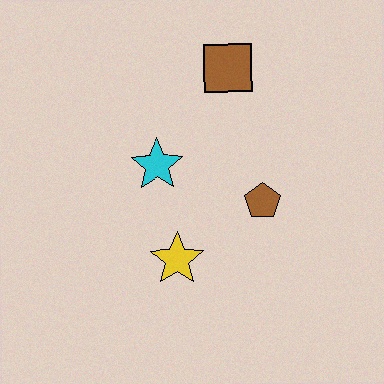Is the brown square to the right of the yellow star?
Yes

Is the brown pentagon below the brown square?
Yes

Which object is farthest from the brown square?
The yellow star is farthest from the brown square.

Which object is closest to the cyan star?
The yellow star is closest to the cyan star.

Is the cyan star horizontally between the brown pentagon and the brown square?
No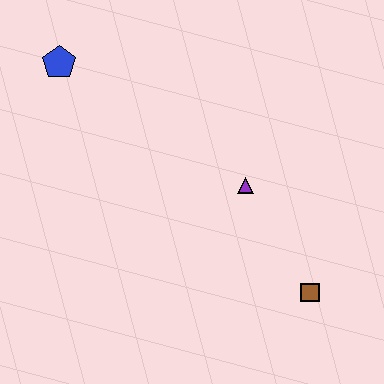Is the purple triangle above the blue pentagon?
No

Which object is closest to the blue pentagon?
The purple triangle is closest to the blue pentagon.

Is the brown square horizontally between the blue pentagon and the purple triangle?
No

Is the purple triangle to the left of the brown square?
Yes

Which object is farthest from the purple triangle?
The blue pentagon is farthest from the purple triangle.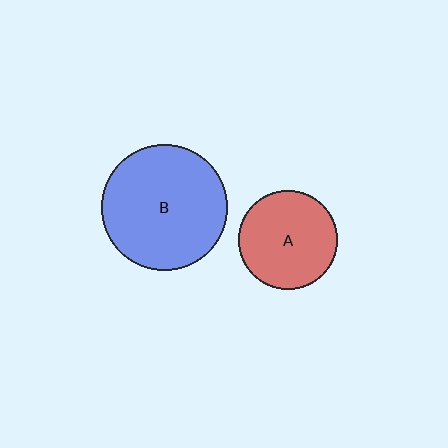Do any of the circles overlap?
No, none of the circles overlap.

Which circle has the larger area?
Circle B (blue).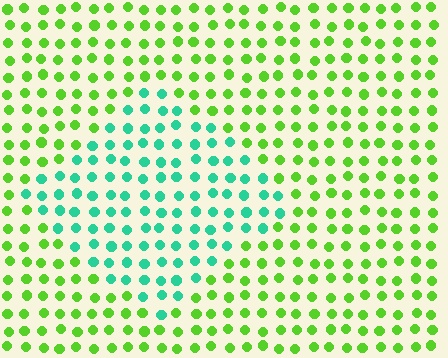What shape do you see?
I see a diamond.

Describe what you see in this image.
The image is filled with small lime elements in a uniform arrangement. A diamond-shaped region is visible where the elements are tinted to a slightly different hue, forming a subtle color boundary.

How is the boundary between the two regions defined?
The boundary is defined purely by a slight shift in hue (about 56 degrees). Spacing, size, and orientation are identical on both sides.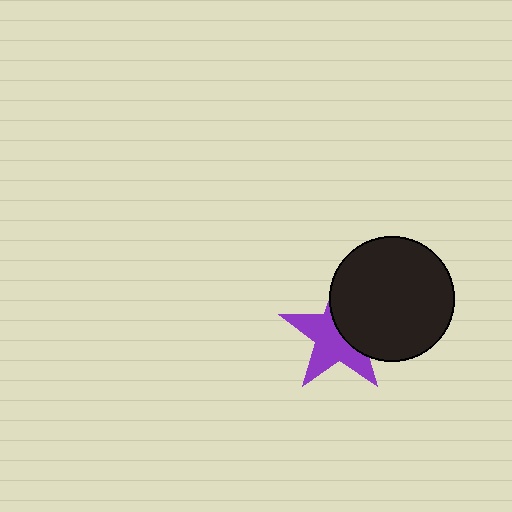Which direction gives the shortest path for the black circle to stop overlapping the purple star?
Moving right gives the shortest separation.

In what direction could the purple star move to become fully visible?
The purple star could move left. That would shift it out from behind the black circle entirely.